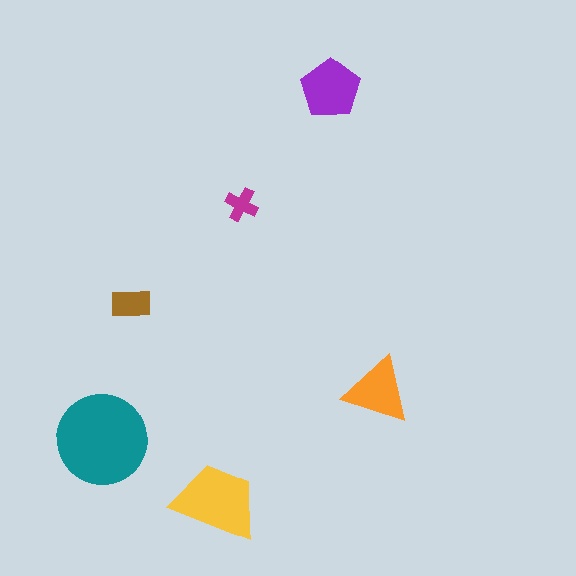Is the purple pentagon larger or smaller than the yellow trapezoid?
Smaller.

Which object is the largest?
The teal circle.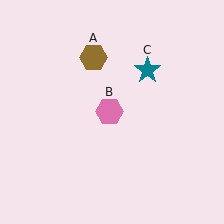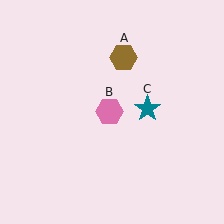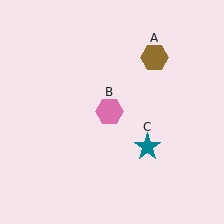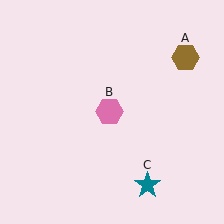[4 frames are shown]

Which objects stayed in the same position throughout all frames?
Pink hexagon (object B) remained stationary.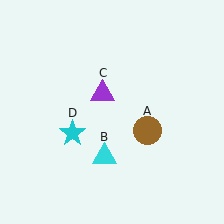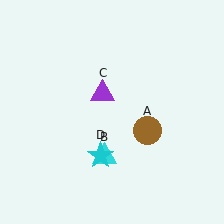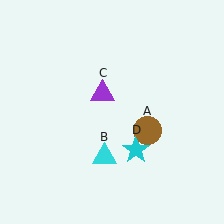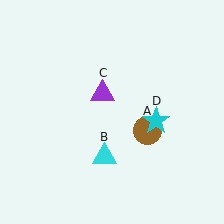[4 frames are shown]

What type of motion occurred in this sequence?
The cyan star (object D) rotated counterclockwise around the center of the scene.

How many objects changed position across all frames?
1 object changed position: cyan star (object D).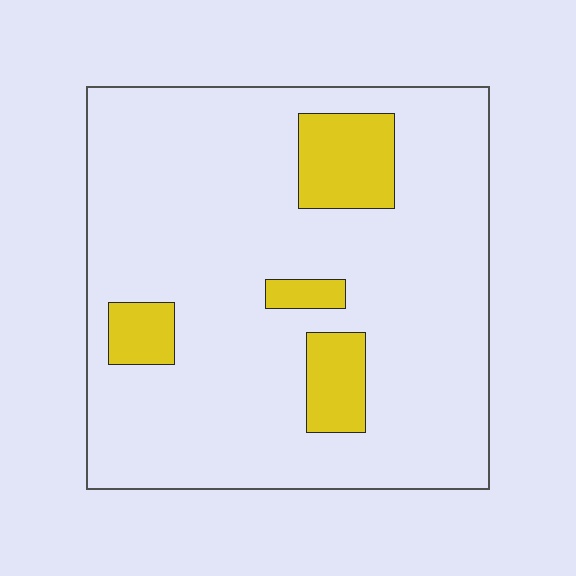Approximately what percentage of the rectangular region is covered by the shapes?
Approximately 15%.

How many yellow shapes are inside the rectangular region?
4.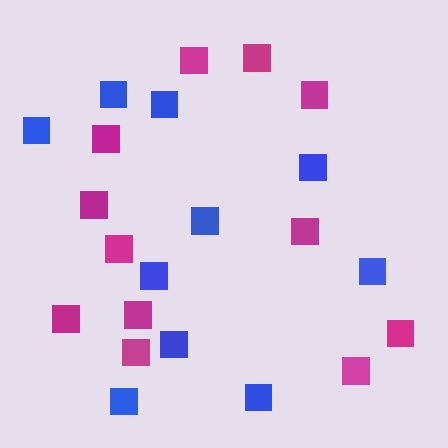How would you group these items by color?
There are 2 groups: one group of magenta squares (12) and one group of blue squares (10).